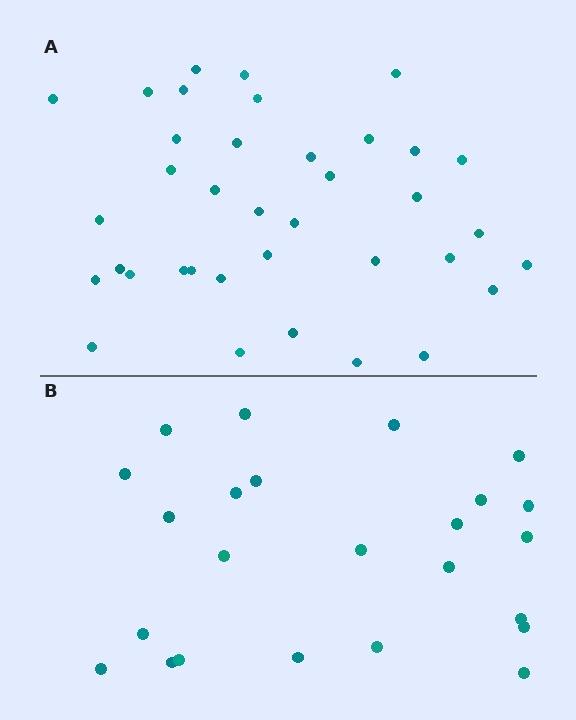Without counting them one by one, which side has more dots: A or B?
Region A (the top region) has more dots.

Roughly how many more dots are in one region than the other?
Region A has approximately 15 more dots than region B.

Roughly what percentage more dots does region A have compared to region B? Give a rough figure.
About 55% more.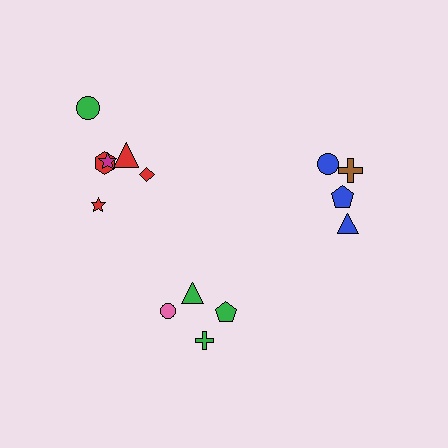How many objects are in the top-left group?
There are 6 objects.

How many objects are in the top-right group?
There are 4 objects.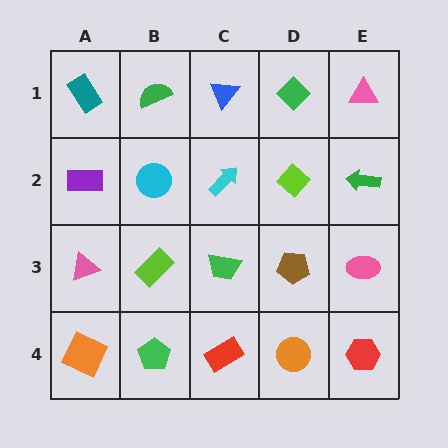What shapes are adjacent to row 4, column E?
A pink ellipse (row 3, column E), an orange circle (row 4, column D).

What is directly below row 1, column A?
A purple rectangle.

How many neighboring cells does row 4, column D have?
3.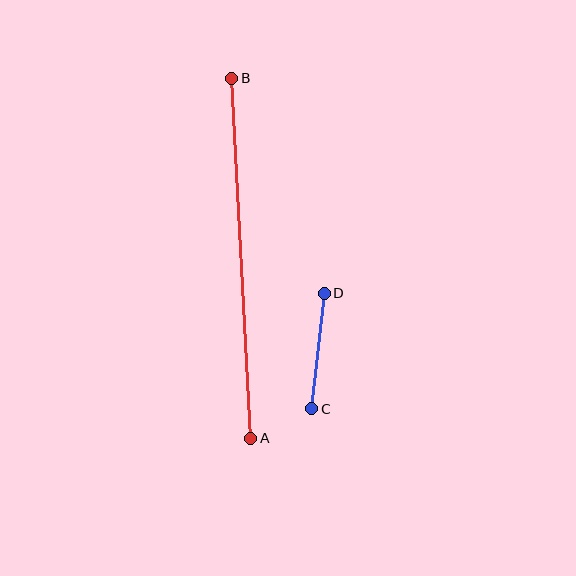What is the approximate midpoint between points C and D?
The midpoint is at approximately (318, 351) pixels.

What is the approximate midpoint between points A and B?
The midpoint is at approximately (241, 258) pixels.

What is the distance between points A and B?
The distance is approximately 360 pixels.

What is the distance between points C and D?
The distance is approximately 117 pixels.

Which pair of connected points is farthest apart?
Points A and B are farthest apart.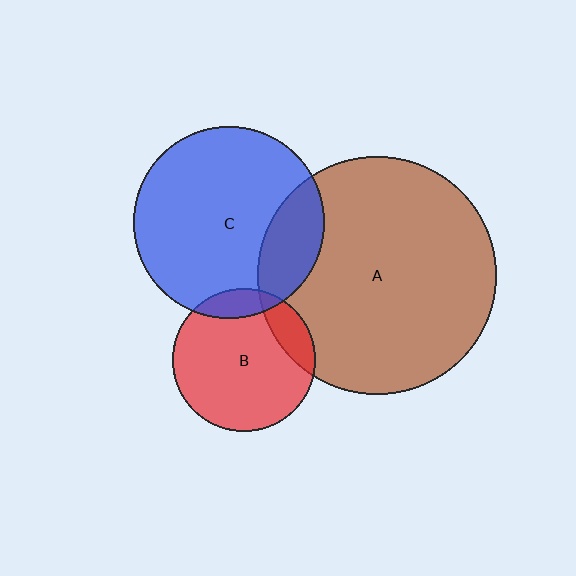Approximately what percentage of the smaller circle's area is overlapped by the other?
Approximately 20%.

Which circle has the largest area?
Circle A (brown).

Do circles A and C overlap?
Yes.